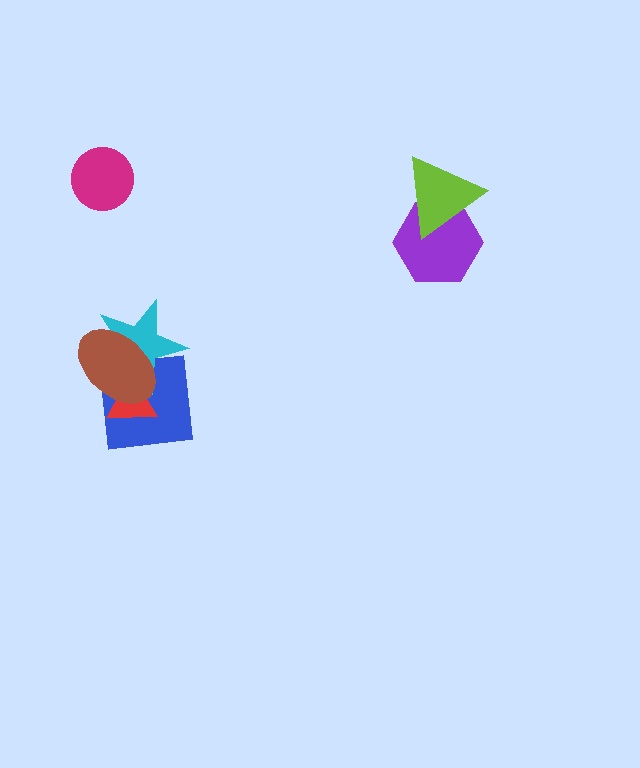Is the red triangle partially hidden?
Yes, it is partially covered by another shape.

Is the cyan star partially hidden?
Yes, it is partially covered by another shape.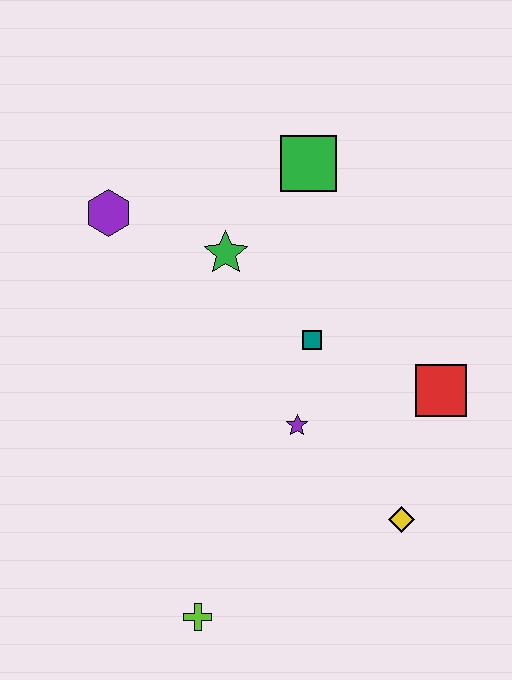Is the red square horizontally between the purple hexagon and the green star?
No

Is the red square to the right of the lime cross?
Yes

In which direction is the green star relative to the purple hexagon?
The green star is to the right of the purple hexagon.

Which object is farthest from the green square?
The lime cross is farthest from the green square.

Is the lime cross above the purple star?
No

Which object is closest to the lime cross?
The purple star is closest to the lime cross.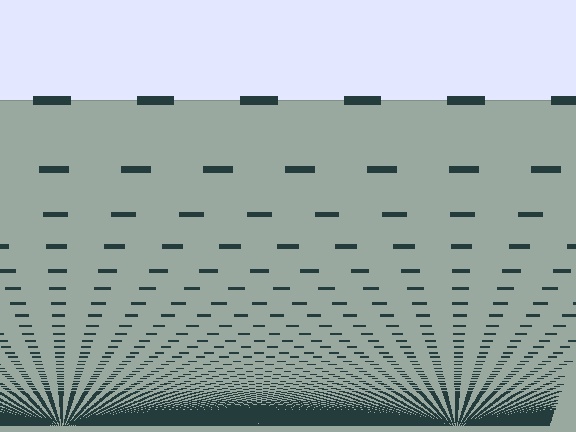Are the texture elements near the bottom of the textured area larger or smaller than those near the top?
Smaller. The gradient is inverted — elements near the bottom are smaller and denser.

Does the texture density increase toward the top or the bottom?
Density increases toward the bottom.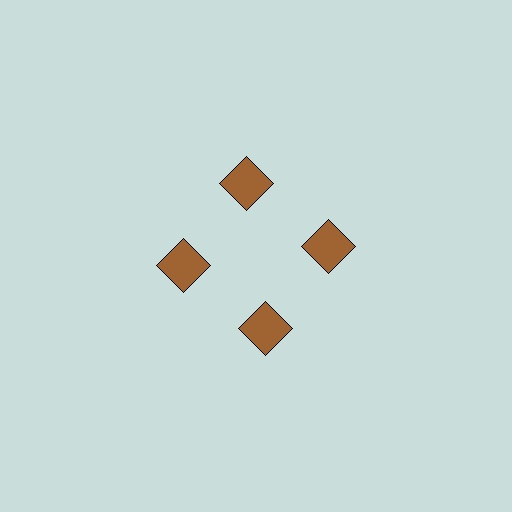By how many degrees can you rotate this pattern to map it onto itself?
The pattern maps onto itself every 90 degrees of rotation.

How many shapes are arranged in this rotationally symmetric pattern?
There are 4 shapes, arranged in 4 groups of 1.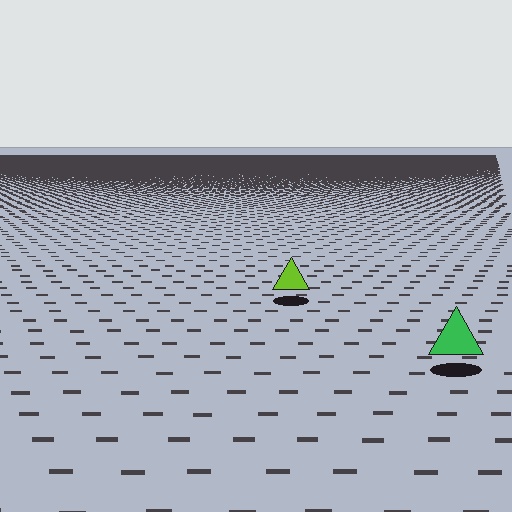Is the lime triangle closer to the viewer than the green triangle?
No. The green triangle is closer — you can tell from the texture gradient: the ground texture is coarser near it.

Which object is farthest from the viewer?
The lime triangle is farthest from the viewer. It appears smaller and the ground texture around it is denser.